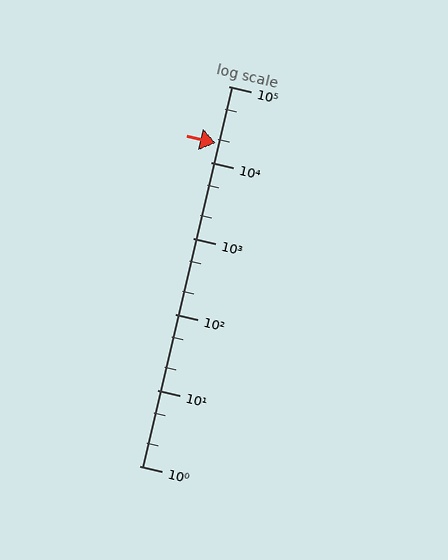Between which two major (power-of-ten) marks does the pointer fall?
The pointer is between 10000 and 100000.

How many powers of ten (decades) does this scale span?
The scale spans 5 decades, from 1 to 100000.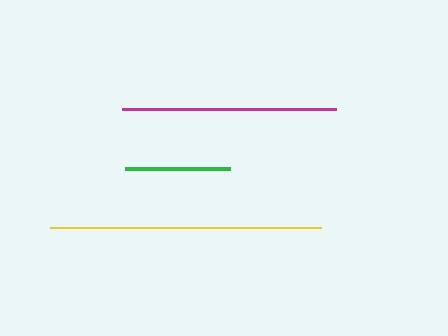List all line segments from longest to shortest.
From longest to shortest: yellow, magenta, green.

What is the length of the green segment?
The green segment is approximately 105 pixels long.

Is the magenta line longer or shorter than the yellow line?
The yellow line is longer than the magenta line.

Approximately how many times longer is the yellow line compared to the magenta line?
The yellow line is approximately 1.3 times the length of the magenta line.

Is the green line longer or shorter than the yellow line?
The yellow line is longer than the green line.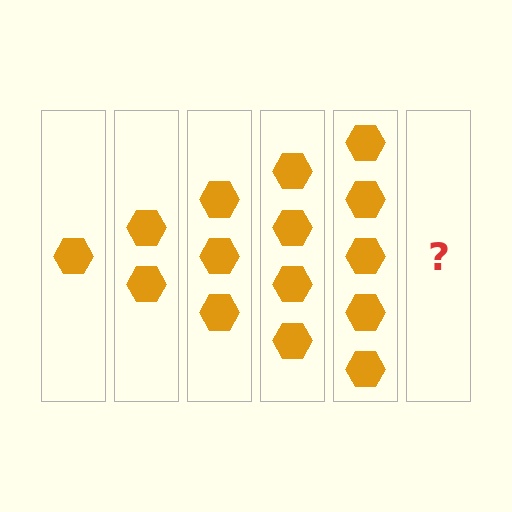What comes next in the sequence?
The next element should be 6 hexagons.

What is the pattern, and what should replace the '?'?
The pattern is that each step adds one more hexagon. The '?' should be 6 hexagons.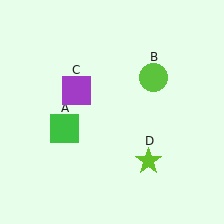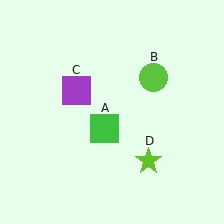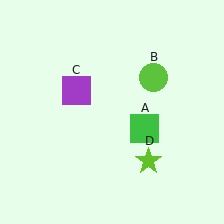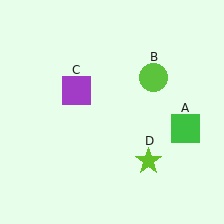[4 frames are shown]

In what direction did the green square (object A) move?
The green square (object A) moved right.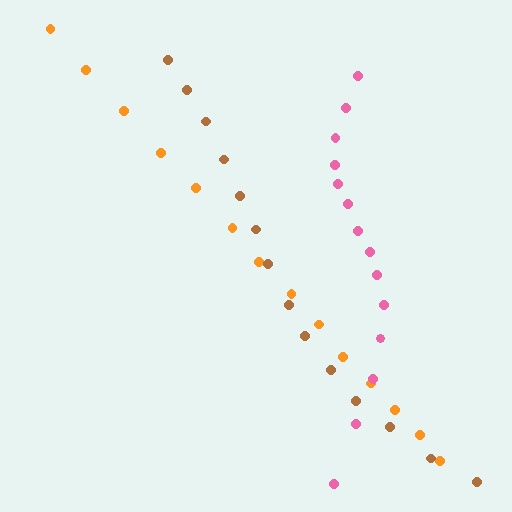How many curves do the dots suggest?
There are 3 distinct paths.